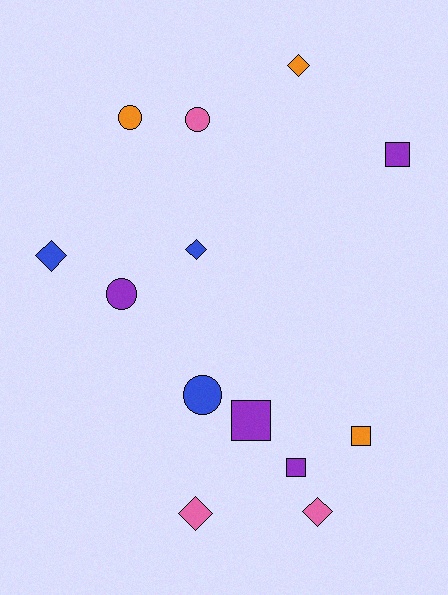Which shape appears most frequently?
Diamond, with 5 objects.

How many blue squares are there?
There are no blue squares.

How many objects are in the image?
There are 13 objects.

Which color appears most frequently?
Purple, with 4 objects.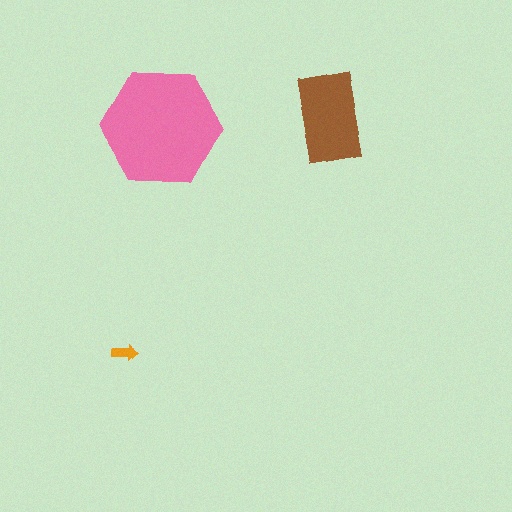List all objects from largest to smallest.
The pink hexagon, the brown rectangle, the orange arrow.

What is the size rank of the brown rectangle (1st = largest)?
2nd.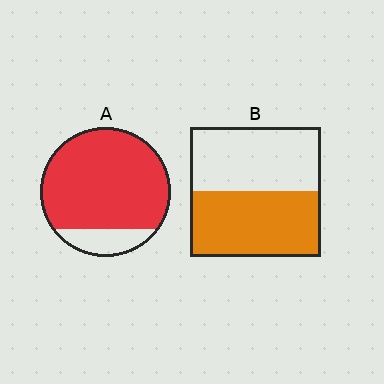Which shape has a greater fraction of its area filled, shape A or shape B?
Shape A.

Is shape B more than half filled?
Roughly half.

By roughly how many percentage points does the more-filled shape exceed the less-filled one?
By roughly 35 percentage points (A over B).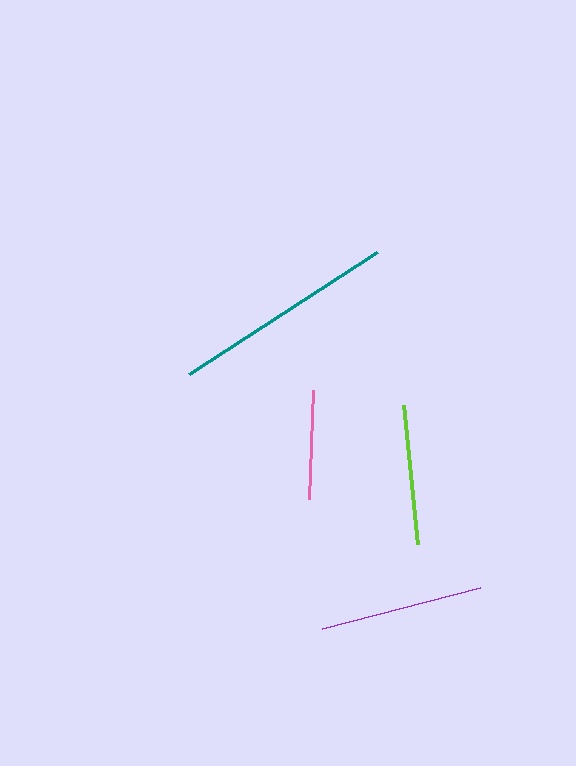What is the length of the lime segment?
The lime segment is approximately 140 pixels long.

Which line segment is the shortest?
The pink line is the shortest at approximately 110 pixels.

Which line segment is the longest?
The teal line is the longest at approximately 224 pixels.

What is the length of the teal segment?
The teal segment is approximately 224 pixels long.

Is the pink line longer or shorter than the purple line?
The purple line is longer than the pink line.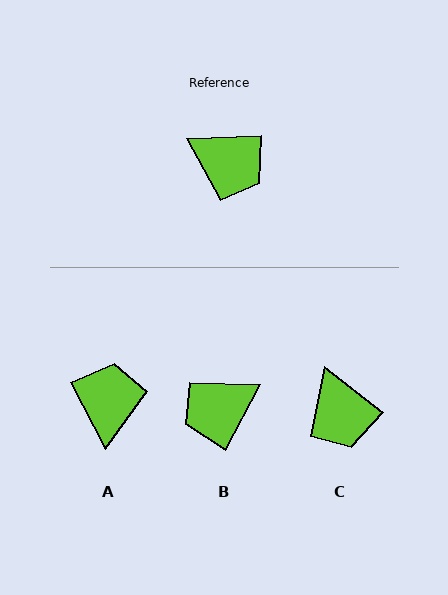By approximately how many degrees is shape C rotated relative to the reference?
Approximately 41 degrees clockwise.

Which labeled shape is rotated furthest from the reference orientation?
B, about 121 degrees away.